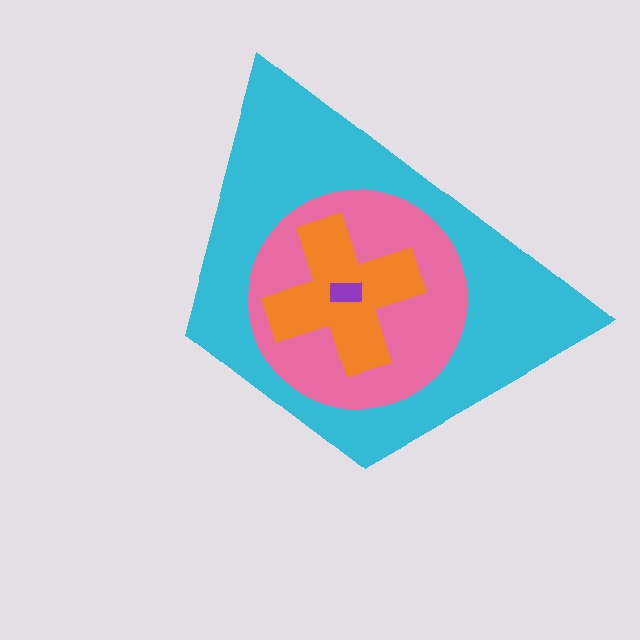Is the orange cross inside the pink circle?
Yes.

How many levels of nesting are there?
4.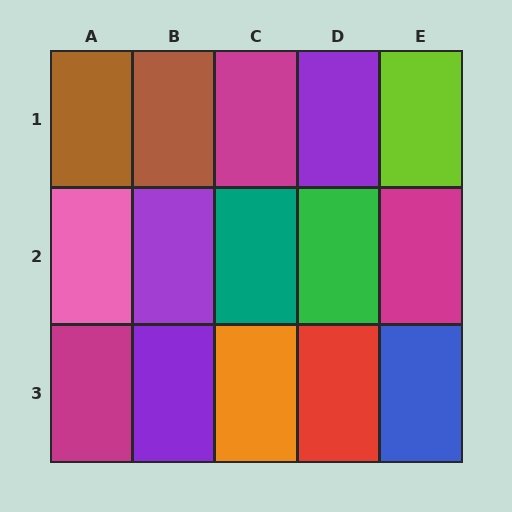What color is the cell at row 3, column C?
Orange.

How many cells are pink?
1 cell is pink.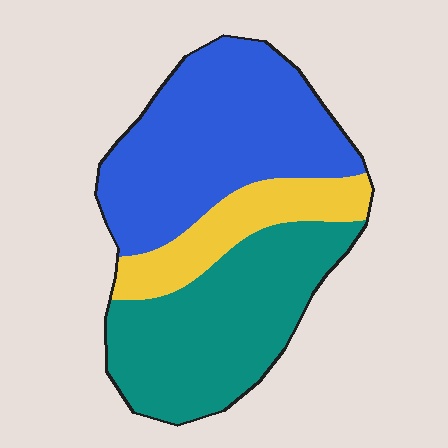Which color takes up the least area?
Yellow, at roughly 15%.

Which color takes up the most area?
Blue, at roughly 45%.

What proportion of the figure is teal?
Teal covers about 40% of the figure.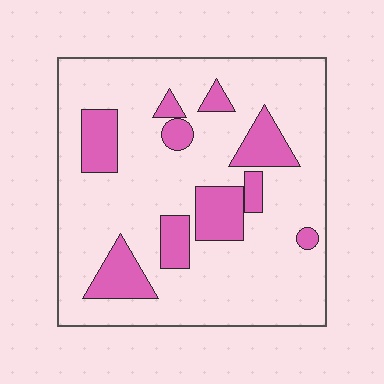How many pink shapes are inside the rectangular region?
10.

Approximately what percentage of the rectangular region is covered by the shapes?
Approximately 20%.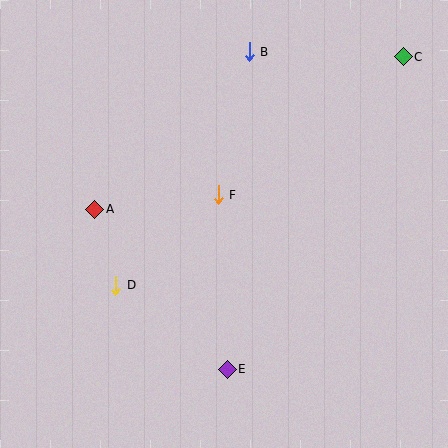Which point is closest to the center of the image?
Point F at (218, 195) is closest to the center.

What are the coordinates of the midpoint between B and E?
The midpoint between B and E is at (238, 210).